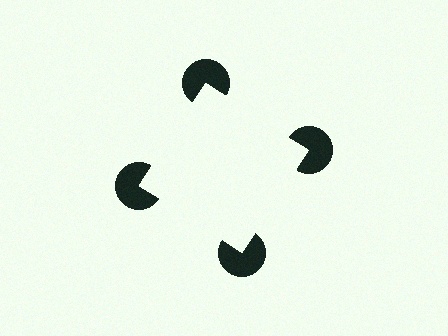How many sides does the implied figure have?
4 sides.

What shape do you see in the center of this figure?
An illusory square — its edges are inferred from the aligned wedge cuts in the pac-man discs, not physically drawn.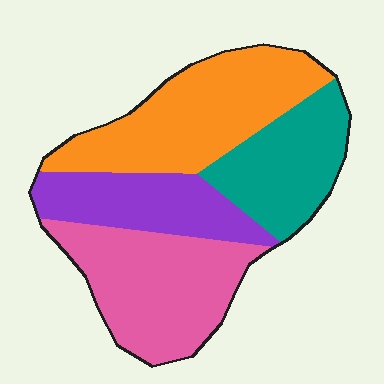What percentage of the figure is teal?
Teal covers about 20% of the figure.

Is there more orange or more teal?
Orange.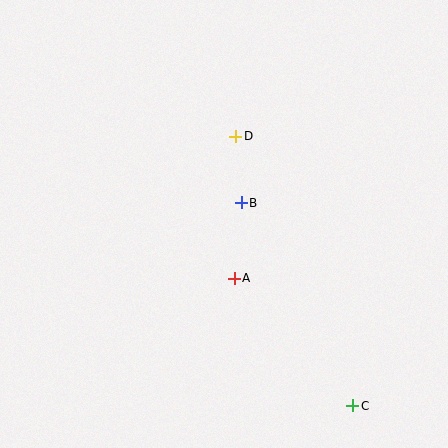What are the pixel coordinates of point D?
Point D is at (236, 136).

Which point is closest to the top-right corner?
Point D is closest to the top-right corner.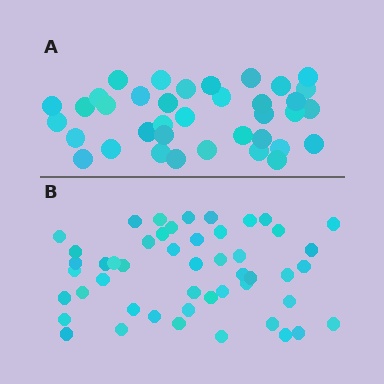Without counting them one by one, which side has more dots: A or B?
Region B (the bottom region) has more dots.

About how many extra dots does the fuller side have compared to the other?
Region B has roughly 12 or so more dots than region A.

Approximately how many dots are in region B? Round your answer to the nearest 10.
About 50 dots. (The exact count is 49, which rounds to 50.)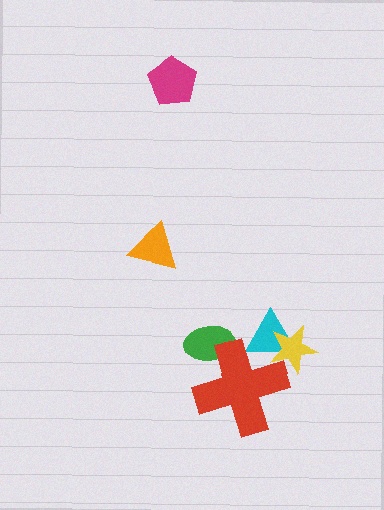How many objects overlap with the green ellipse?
1 object overlaps with the green ellipse.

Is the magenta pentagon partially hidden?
No, no other shape covers it.